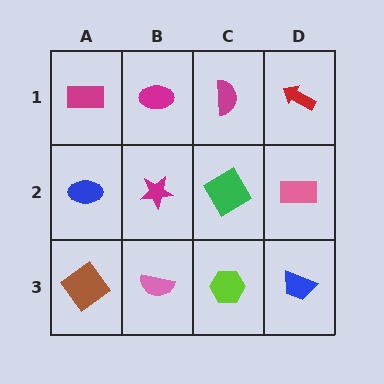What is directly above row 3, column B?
A magenta star.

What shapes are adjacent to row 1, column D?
A pink rectangle (row 2, column D), a magenta semicircle (row 1, column C).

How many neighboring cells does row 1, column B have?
3.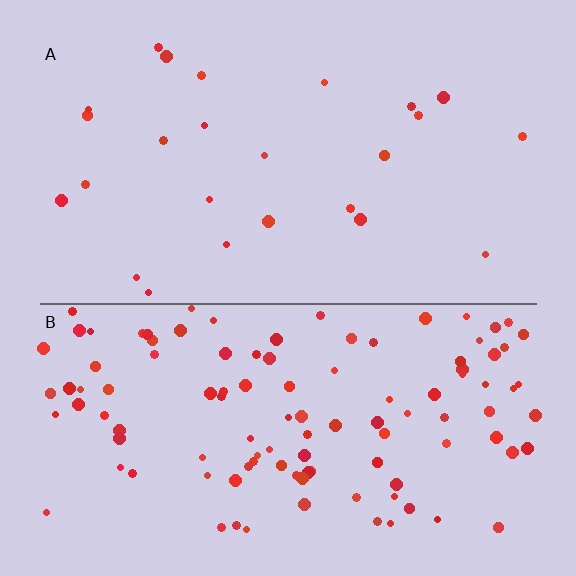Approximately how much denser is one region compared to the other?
Approximately 4.4× — region B over region A.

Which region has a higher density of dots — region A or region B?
B (the bottom).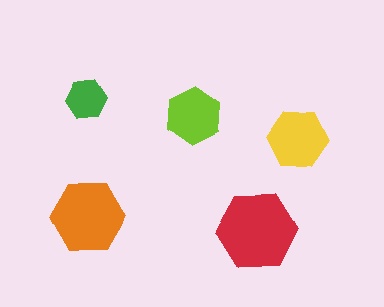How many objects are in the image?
There are 5 objects in the image.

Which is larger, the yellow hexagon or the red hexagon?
The red one.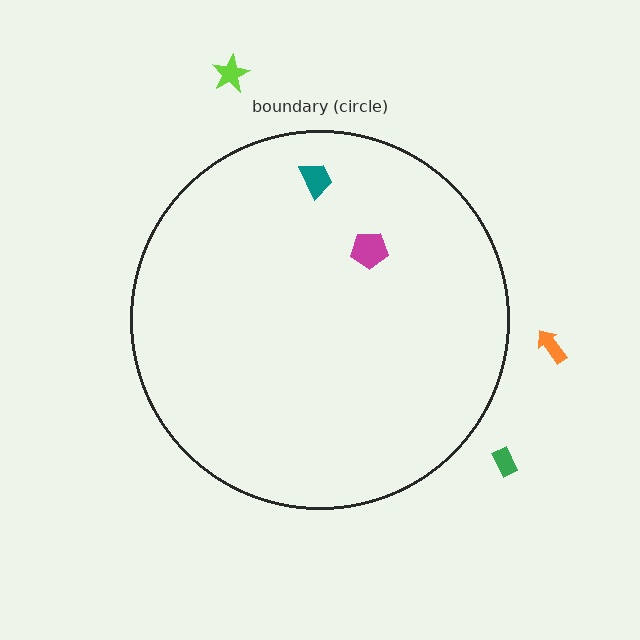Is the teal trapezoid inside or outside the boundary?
Inside.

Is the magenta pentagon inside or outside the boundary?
Inside.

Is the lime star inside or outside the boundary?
Outside.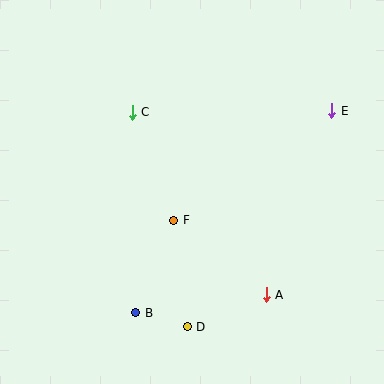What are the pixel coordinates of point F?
Point F is at (174, 220).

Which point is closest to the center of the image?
Point F at (174, 220) is closest to the center.